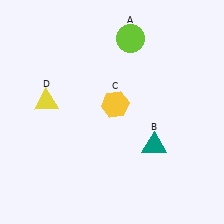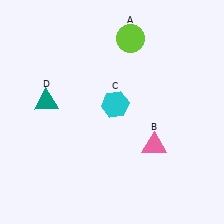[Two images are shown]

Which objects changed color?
B changed from teal to pink. C changed from yellow to cyan. D changed from yellow to teal.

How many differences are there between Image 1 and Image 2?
There are 3 differences between the two images.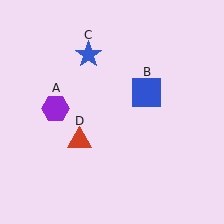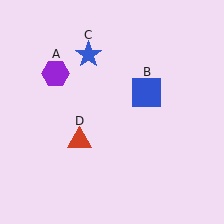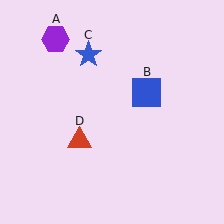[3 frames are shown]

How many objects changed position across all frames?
1 object changed position: purple hexagon (object A).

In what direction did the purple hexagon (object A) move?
The purple hexagon (object A) moved up.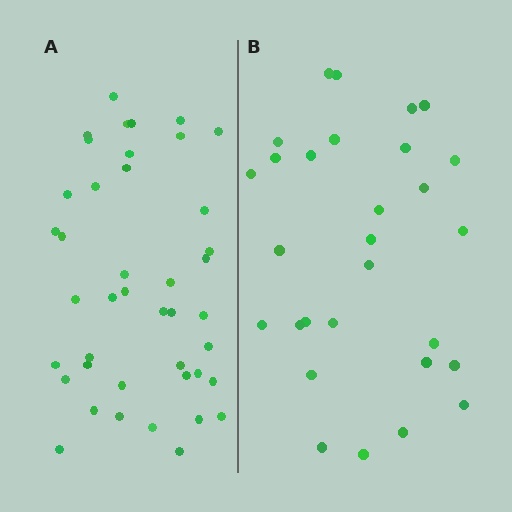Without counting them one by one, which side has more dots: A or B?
Region A (the left region) has more dots.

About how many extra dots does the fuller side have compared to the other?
Region A has approximately 15 more dots than region B.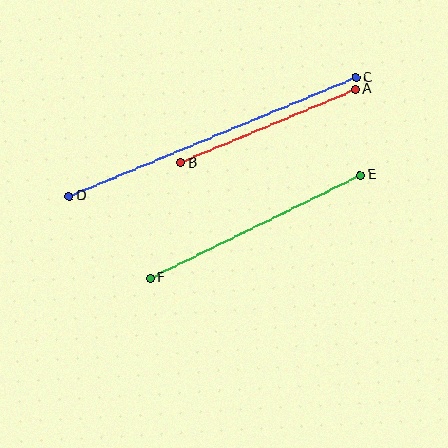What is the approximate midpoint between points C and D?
The midpoint is at approximately (213, 137) pixels.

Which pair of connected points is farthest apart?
Points C and D are farthest apart.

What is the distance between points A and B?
The distance is approximately 190 pixels.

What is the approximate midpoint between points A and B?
The midpoint is at approximately (268, 126) pixels.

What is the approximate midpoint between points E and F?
The midpoint is at approximately (255, 227) pixels.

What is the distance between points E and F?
The distance is approximately 234 pixels.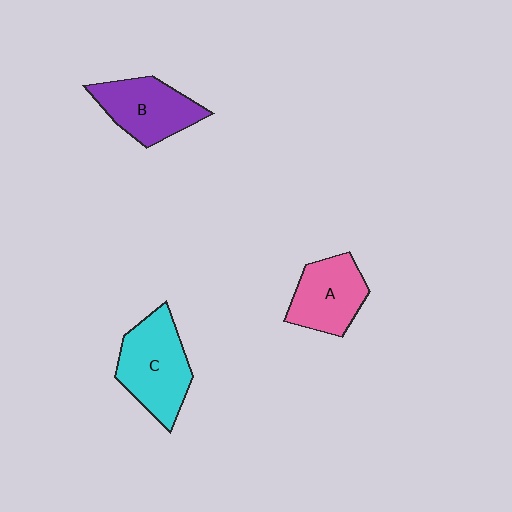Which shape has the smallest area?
Shape A (pink).